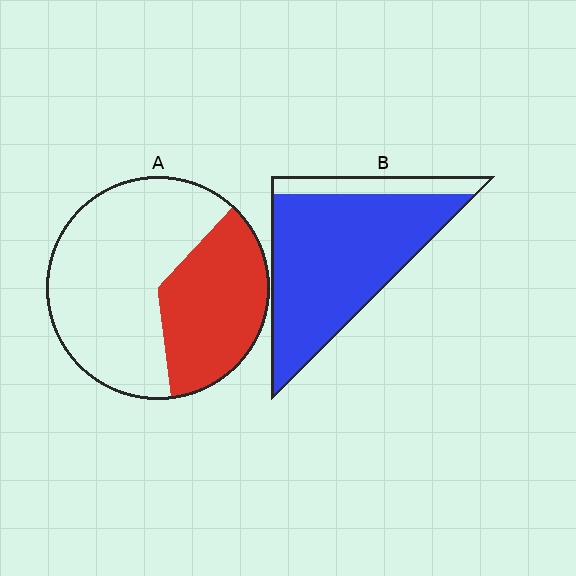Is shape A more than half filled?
No.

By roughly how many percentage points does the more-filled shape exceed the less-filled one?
By roughly 50 percentage points (B over A).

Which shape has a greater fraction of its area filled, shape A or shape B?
Shape B.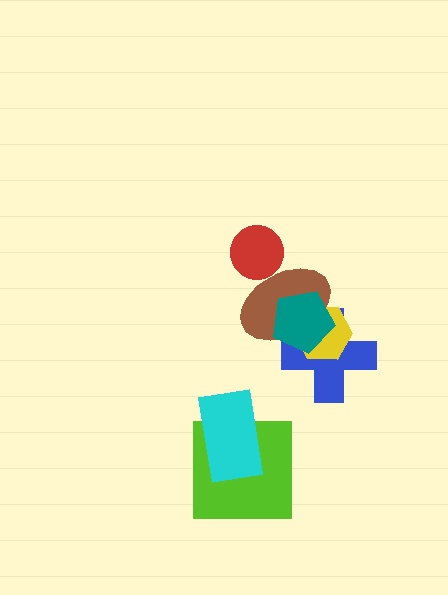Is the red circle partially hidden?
Yes, it is partially covered by another shape.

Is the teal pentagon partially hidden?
No, no other shape covers it.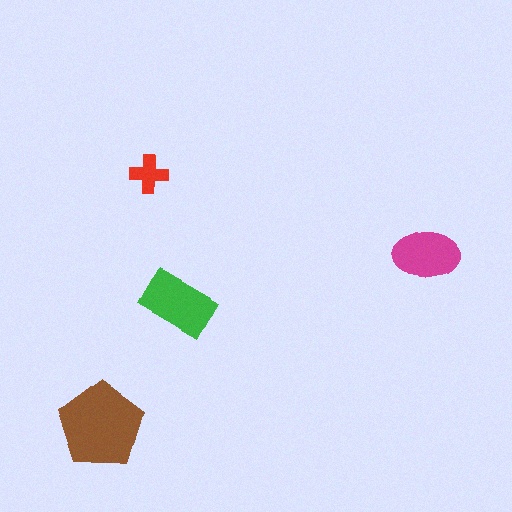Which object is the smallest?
The red cross.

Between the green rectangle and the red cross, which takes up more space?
The green rectangle.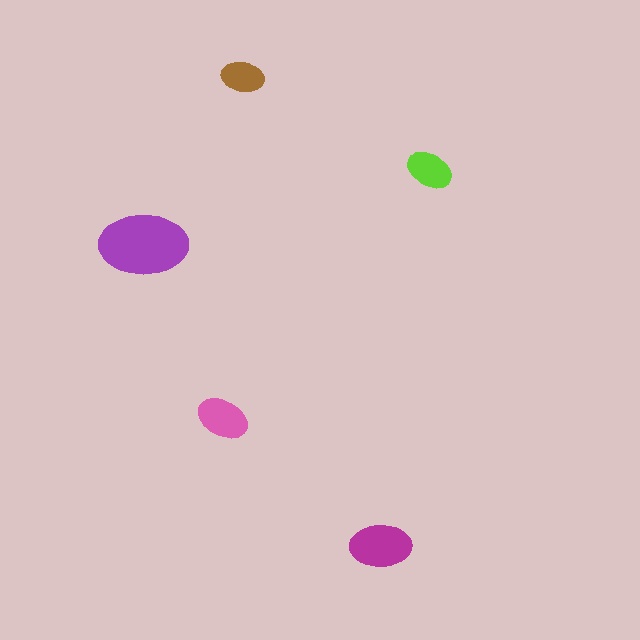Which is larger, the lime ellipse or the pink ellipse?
The pink one.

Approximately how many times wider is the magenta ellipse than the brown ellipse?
About 1.5 times wider.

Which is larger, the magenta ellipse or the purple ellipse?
The purple one.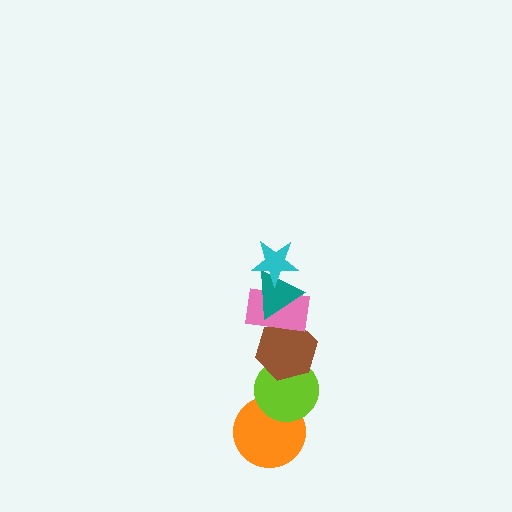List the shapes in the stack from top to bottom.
From top to bottom: the cyan star, the teal triangle, the pink rectangle, the brown hexagon, the lime circle, the orange circle.